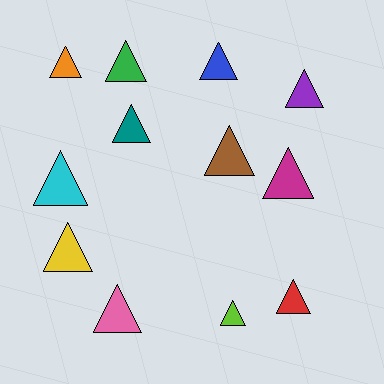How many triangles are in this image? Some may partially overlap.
There are 12 triangles.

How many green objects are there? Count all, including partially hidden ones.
There is 1 green object.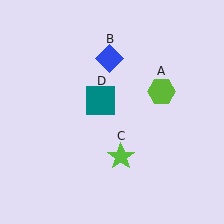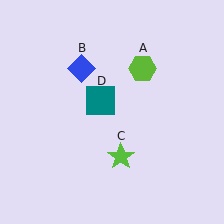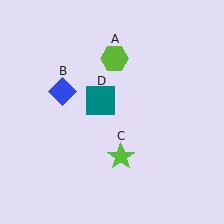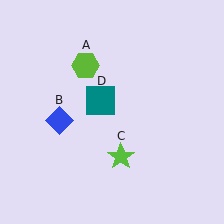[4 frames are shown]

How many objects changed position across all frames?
2 objects changed position: lime hexagon (object A), blue diamond (object B).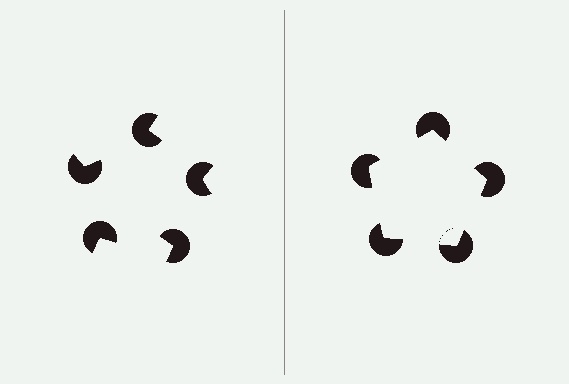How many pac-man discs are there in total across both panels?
10 — 5 on each side.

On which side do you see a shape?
An illusory pentagon appears on the right side. On the left side the wedge cuts are rotated, so no coherent shape forms.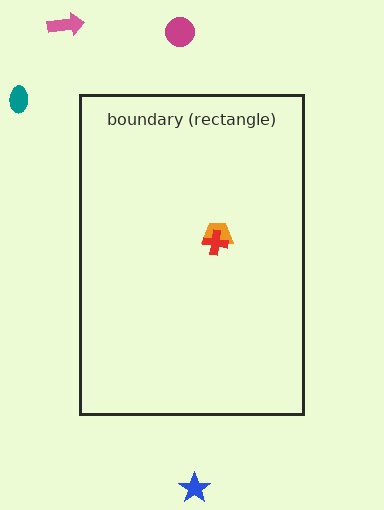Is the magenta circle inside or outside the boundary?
Outside.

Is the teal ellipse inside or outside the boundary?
Outside.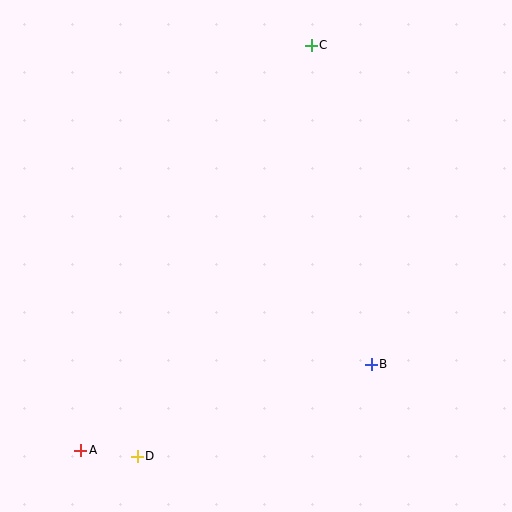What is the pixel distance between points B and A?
The distance between B and A is 303 pixels.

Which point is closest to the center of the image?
Point B at (371, 364) is closest to the center.